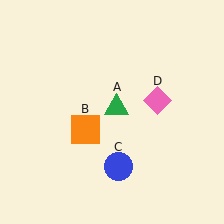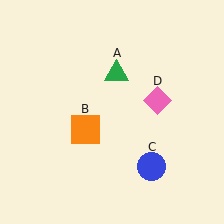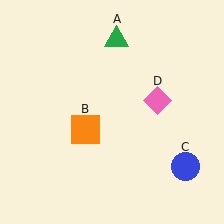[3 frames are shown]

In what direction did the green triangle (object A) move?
The green triangle (object A) moved up.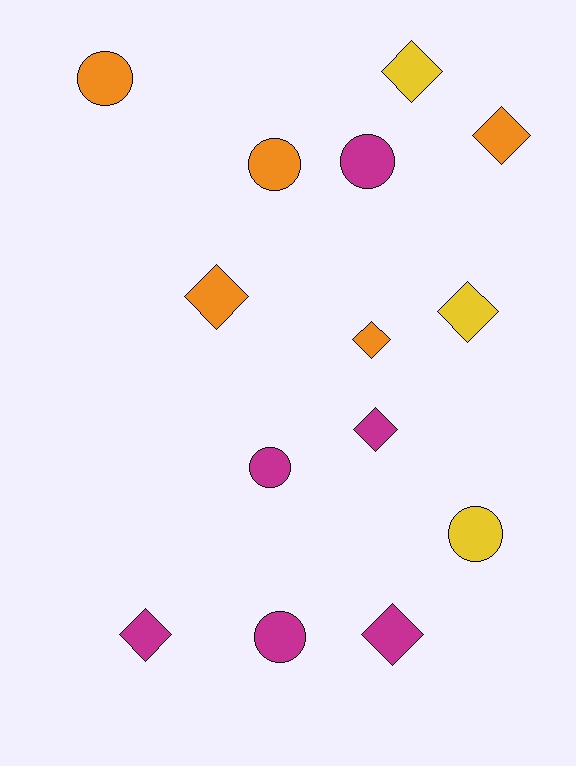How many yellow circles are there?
There is 1 yellow circle.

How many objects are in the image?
There are 14 objects.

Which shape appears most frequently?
Diamond, with 8 objects.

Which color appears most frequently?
Magenta, with 6 objects.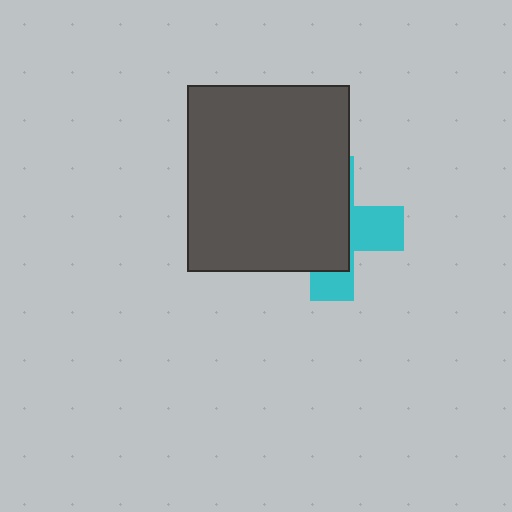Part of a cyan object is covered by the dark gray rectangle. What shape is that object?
It is a cross.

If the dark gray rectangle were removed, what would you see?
You would see the complete cyan cross.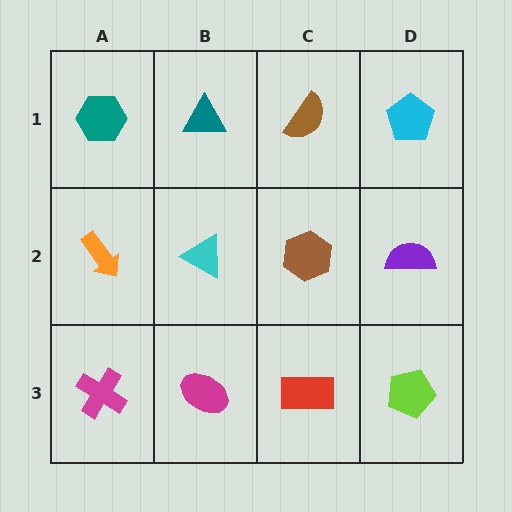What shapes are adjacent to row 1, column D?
A purple semicircle (row 2, column D), a brown semicircle (row 1, column C).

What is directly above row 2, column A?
A teal hexagon.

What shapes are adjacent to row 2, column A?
A teal hexagon (row 1, column A), a magenta cross (row 3, column A), a cyan triangle (row 2, column B).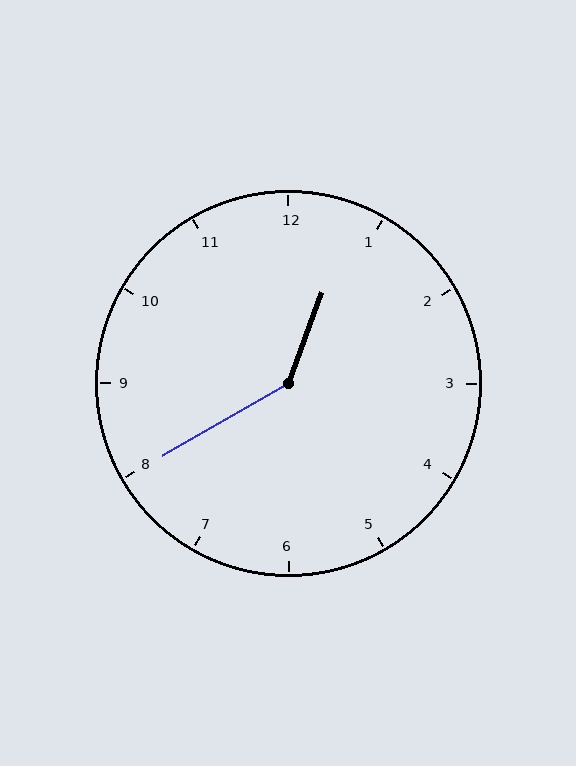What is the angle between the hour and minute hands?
Approximately 140 degrees.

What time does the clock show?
12:40.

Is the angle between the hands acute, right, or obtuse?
It is obtuse.